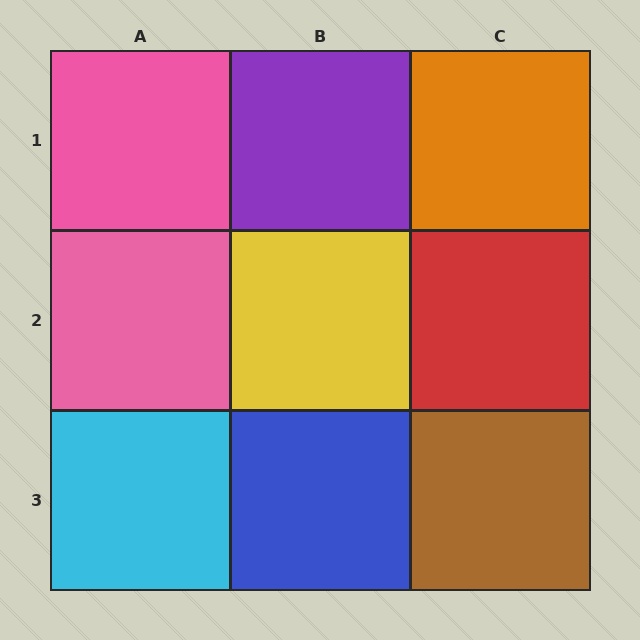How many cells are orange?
1 cell is orange.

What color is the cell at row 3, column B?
Blue.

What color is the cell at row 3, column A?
Cyan.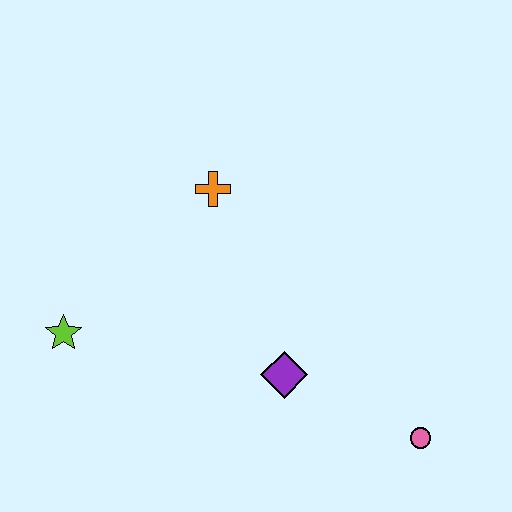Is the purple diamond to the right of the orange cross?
Yes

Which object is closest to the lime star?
The orange cross is closest to the lime star.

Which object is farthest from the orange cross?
The pink circle is farthest from the orange cross.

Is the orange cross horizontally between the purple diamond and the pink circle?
No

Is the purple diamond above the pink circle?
Yes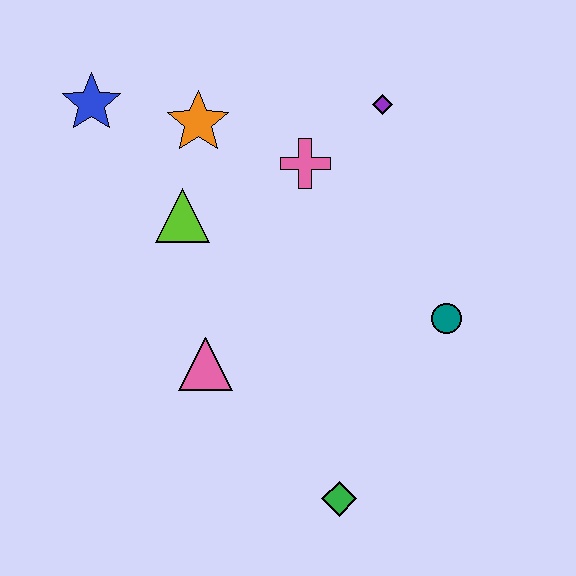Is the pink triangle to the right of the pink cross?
No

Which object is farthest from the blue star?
The green diamond is farthest from the blue star.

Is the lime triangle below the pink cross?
Yes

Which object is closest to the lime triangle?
The orange star is closest to the lime triangle.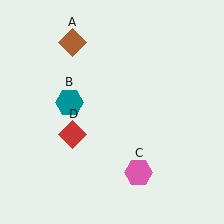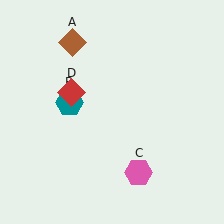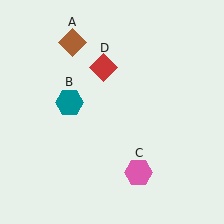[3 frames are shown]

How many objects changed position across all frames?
1 object changed position: red diamond (object D).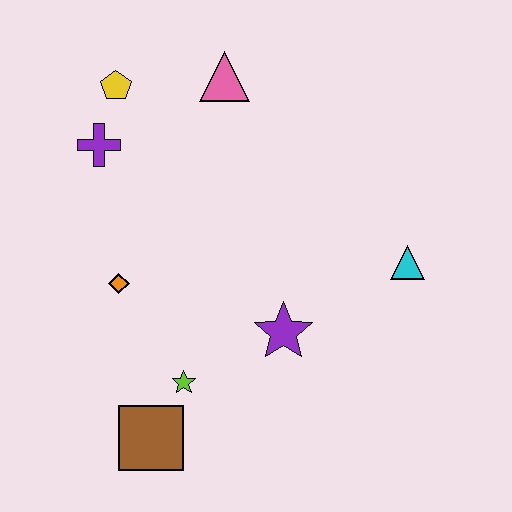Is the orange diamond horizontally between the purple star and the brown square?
No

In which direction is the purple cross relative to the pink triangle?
The purple cross is to the left of the pink triangle.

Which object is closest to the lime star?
The brown square is closest to the lime star.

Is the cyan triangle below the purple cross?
Yes